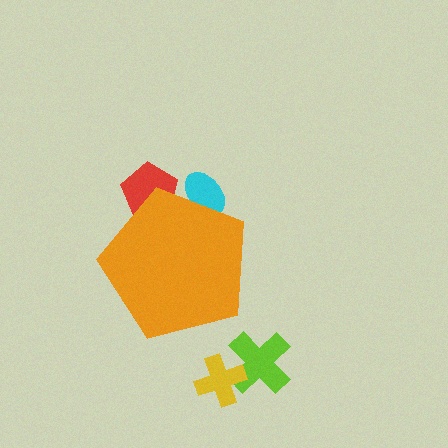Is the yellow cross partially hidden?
No, the yellow cross is fully visible.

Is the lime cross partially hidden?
No, the lime cross is fully visible.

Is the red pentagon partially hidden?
Yes, the red pentagon is partially hidden behind the orange pentagon.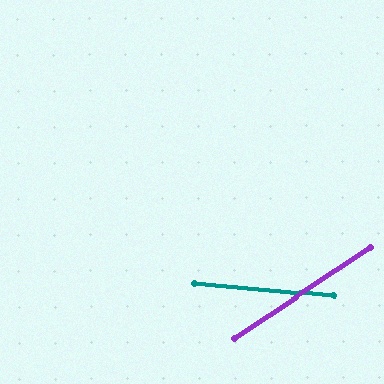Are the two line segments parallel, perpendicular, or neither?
Neither parallel nor perpendicular — they differ by about 39°.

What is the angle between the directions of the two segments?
Approximately 39 degrees.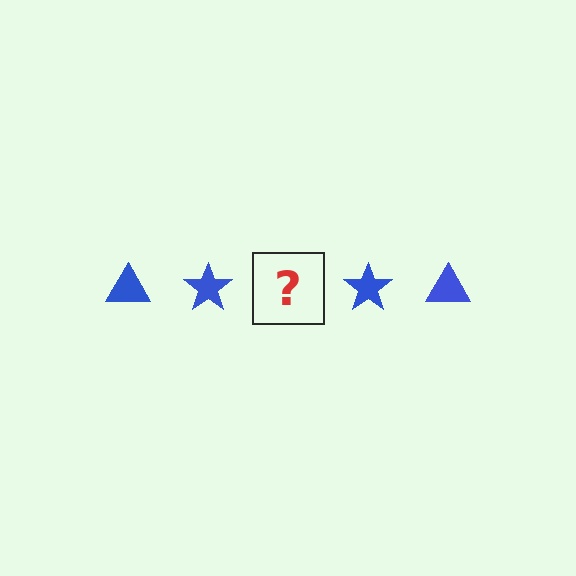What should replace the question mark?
The question mark should be replaced with a blue triangle.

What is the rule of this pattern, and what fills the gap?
The rule is that the pattern cycles through triangle, star shapes in blue. The gap should be filled with a blue triangle.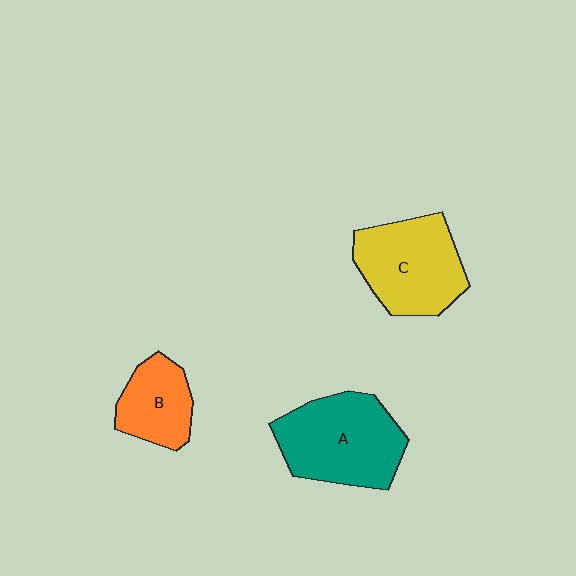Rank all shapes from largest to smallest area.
From largest to smallest: A (teal), C (yellow), B (orange).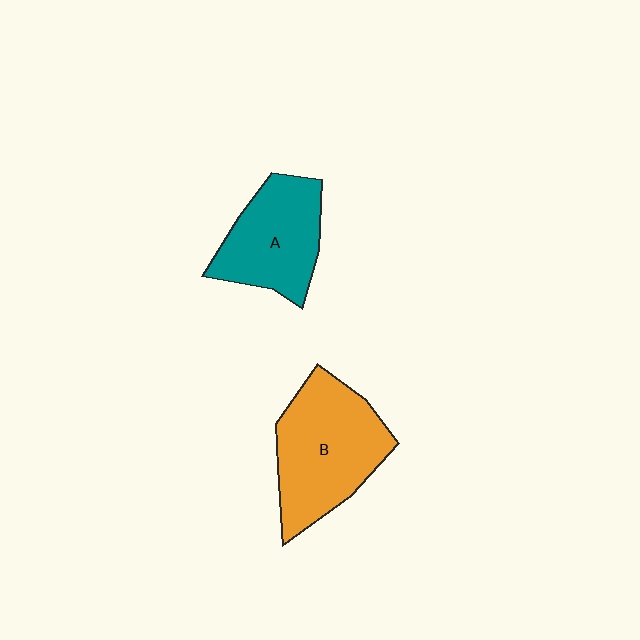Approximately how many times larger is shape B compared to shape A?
Approximately 1.3 times.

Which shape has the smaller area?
Shape A (teal).